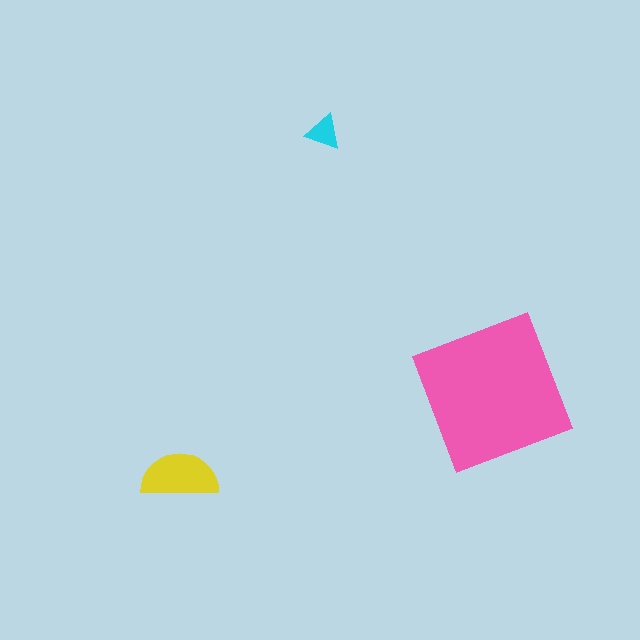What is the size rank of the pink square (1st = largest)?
1st.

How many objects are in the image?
There are 3 objects in the image.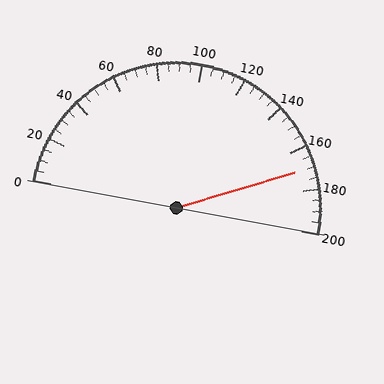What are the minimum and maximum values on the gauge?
The gauge ranges from 0 to 200.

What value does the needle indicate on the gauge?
The needle indicates approximately 170.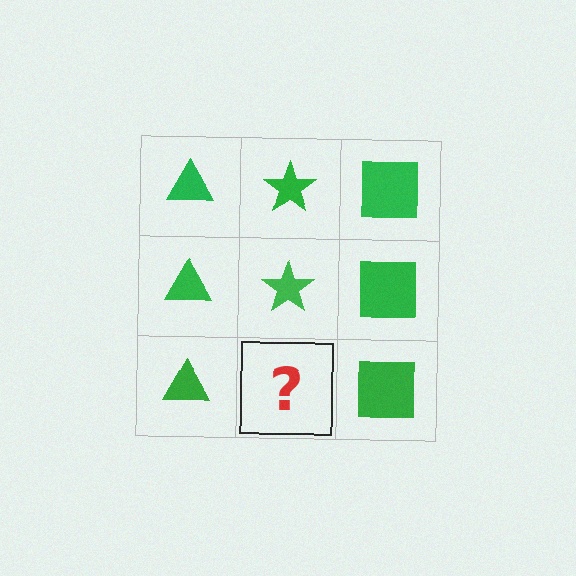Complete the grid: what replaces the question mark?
The question mark should be replaced with a green star.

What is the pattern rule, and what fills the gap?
The rule is that each column has a consistent shape. The gap should be filled with a green star.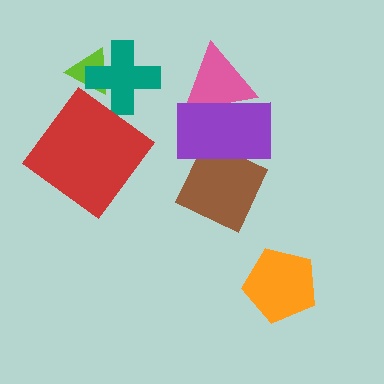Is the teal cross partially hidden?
No, no other shape covers it.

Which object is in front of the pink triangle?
The purple rectangle is in front of the pink triangle.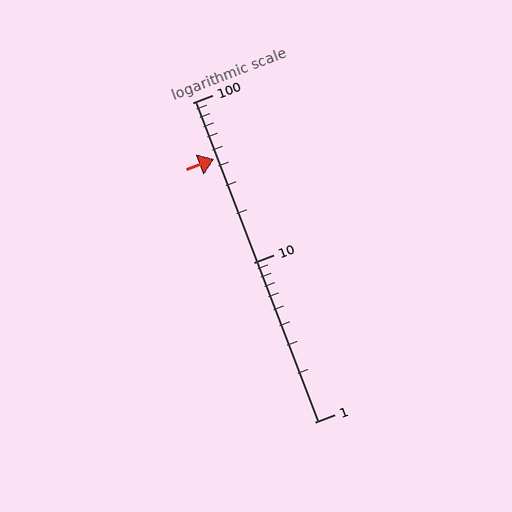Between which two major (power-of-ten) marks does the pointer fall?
The pointer is between 10 and 100.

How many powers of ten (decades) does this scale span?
The scale spans 2 decades, from 1 to 100.